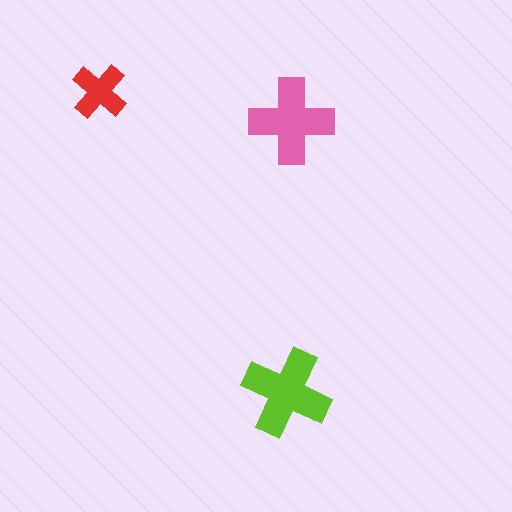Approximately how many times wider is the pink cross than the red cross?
About 1.5 times wider.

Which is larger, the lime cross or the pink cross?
The lime one.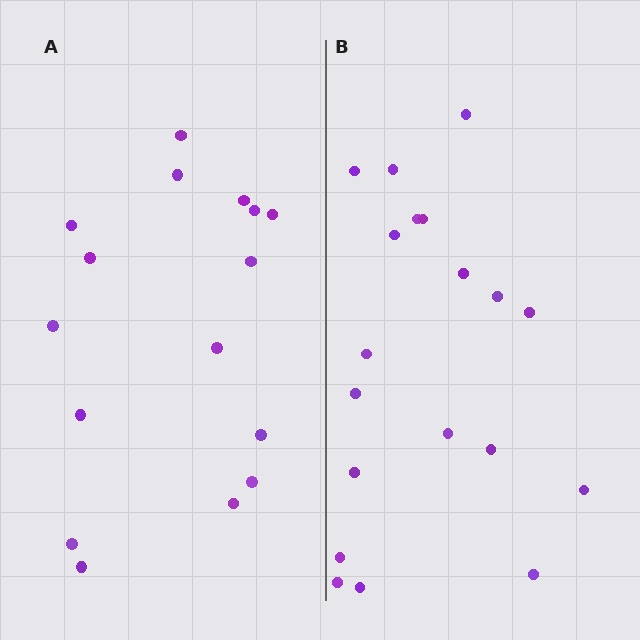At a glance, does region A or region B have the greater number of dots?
Region B (the right region) has more dots.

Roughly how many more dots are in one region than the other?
Region B has just a few more — roughly 2 or 3 more dots than region A.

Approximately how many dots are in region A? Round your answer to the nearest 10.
About 20 dots. (The exact count is 16, which rounds to 20.)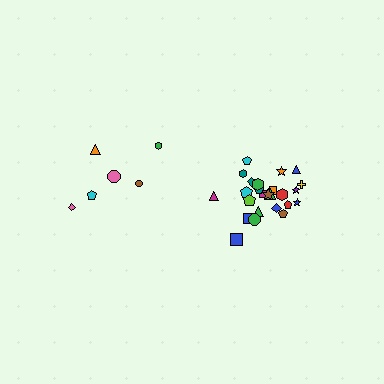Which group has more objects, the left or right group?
The right group.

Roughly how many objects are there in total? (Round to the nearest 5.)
Roughly 30 objects in total.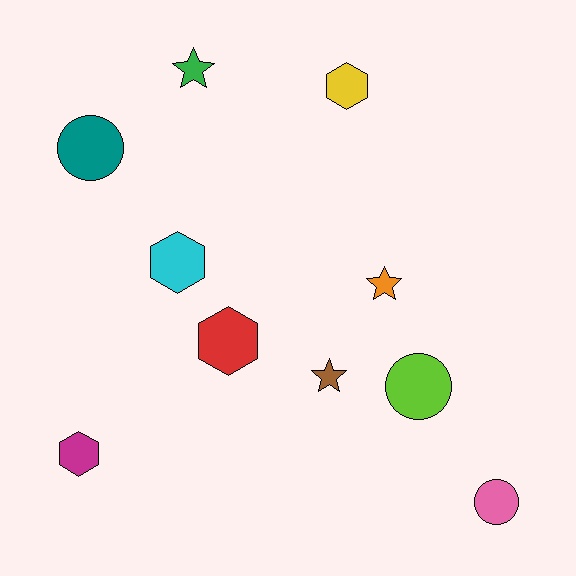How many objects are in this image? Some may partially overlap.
There are 10 objects.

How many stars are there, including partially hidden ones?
There are 3 stars.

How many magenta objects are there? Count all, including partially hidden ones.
There is 1 magenta object.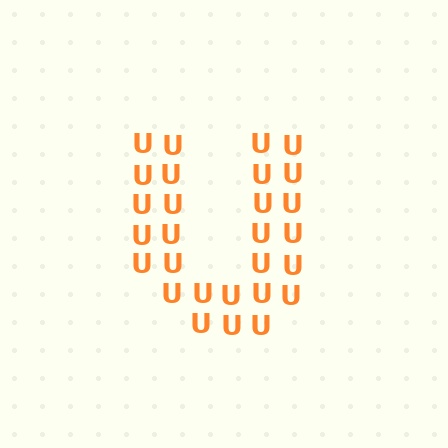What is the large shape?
The large shape is the letter U.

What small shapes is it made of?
It is made of small letter U's.